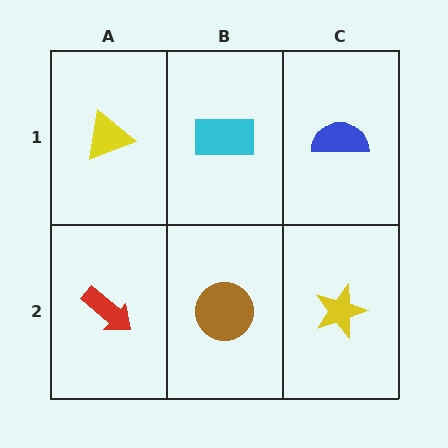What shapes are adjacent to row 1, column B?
A brown circle (row 2, column B), a yellow triangle (row 1, column A), a blue semicircle (row 1, column C).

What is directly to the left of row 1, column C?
A cyan rectangle.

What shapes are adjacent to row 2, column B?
A cyan rectangle (row 1, column B), a red arrow (row 2, column A), a yellow star (row 2, column C).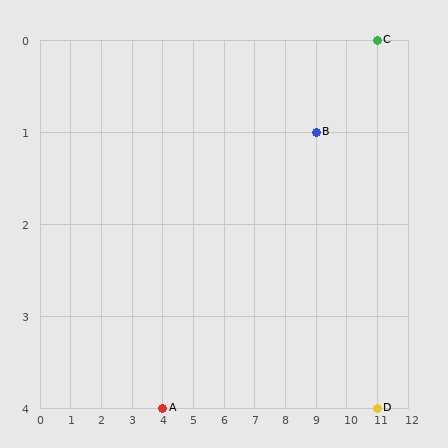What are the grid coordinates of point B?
Point B is at grid coordinates (9, 1).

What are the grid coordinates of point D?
Point D is at grid coordinates (11, 4).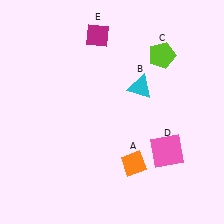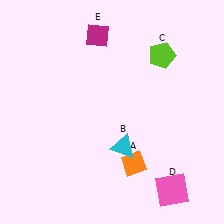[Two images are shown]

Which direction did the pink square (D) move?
The pink square (D) moved down.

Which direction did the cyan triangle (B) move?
The cyan triangle (B) moved down.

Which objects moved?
The objects that moved are: the cyan triangle (B), the pink square (D).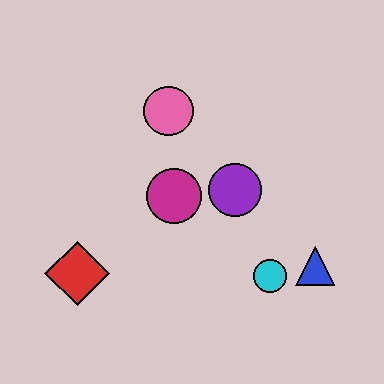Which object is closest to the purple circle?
The magenta circle is closest to the purple circle.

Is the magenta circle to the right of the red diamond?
Yes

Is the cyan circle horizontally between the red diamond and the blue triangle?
Yes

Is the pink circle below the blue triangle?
No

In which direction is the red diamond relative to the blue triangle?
The red diamond is to the left of the blue triangle.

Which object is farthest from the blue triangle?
The red diamond is farthest from the blue triangle.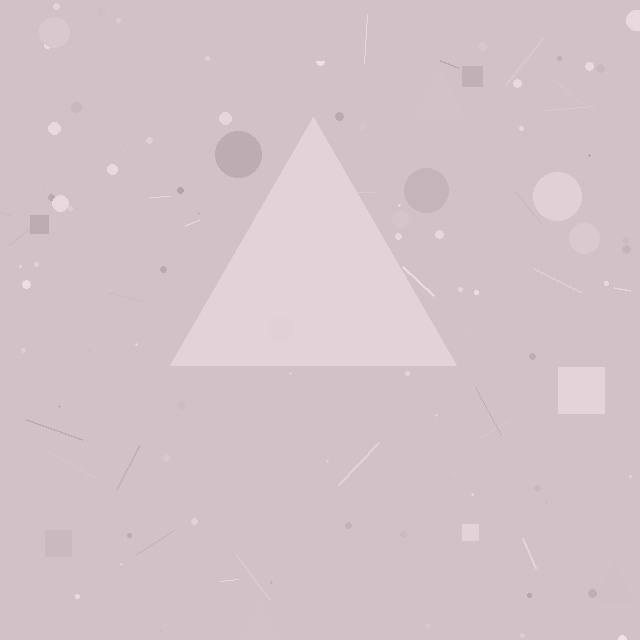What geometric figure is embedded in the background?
A triangle is embedded in the background.